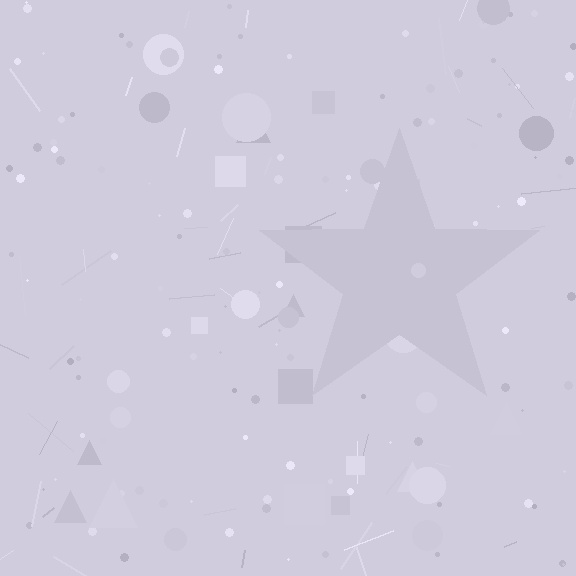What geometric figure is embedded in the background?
A star is embedded in the background.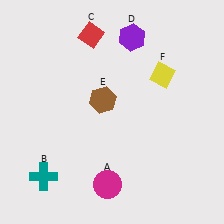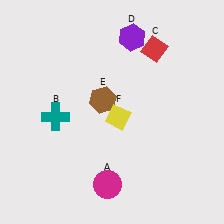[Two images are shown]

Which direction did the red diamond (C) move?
The red diamond (C) moved right.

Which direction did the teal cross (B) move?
The teal cross (B) moved up.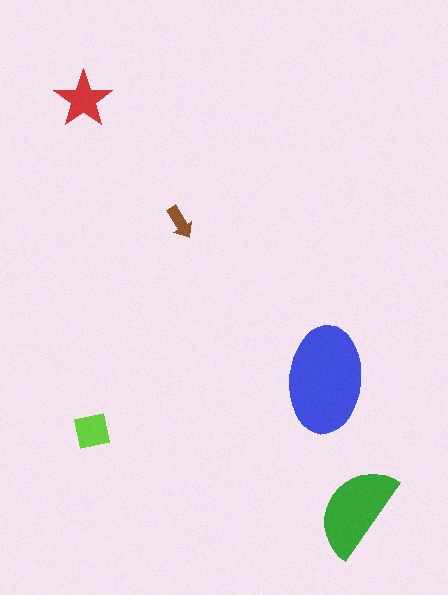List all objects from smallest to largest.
The brown arrow, the lime square, the red star, the green semicircle, the blue ellipse.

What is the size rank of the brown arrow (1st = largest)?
5th.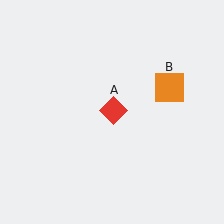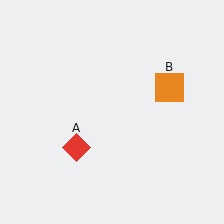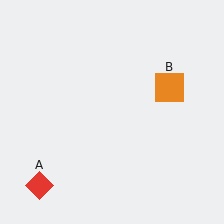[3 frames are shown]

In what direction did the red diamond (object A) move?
The red diamond (object A) moved down and to the left.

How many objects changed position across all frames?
1 object changed position: red diamond (object A).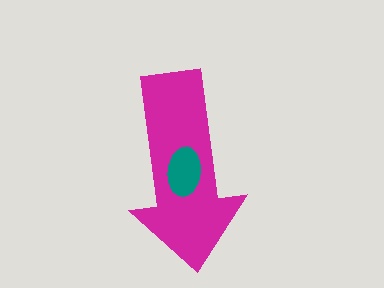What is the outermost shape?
The magenta arrow.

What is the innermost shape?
The teal ellipse.